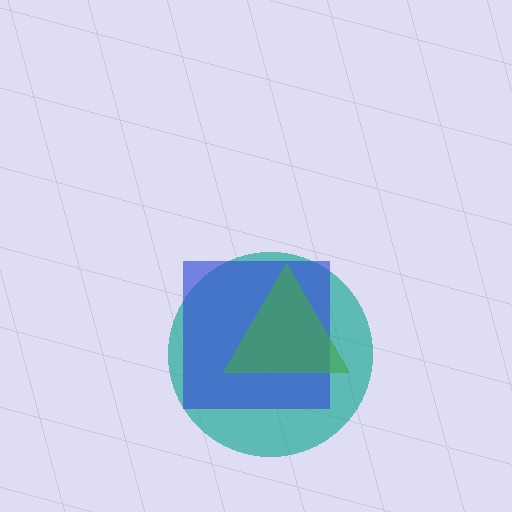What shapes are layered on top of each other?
The layered shapes are: a teal circle, a blue square, a green triangle.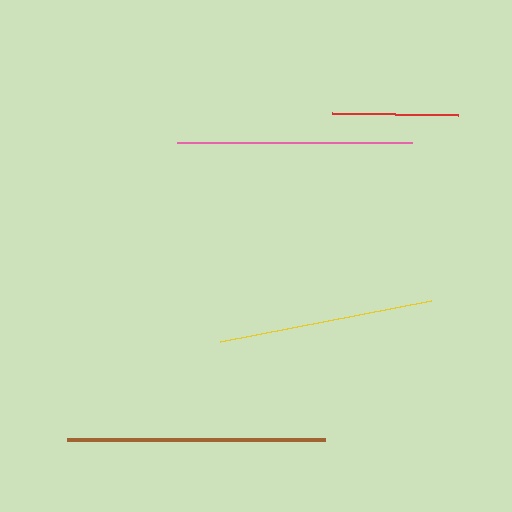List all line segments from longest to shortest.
From longest to shortest: brown, pink, yellow, red.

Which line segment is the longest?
The brown line is the longest at approximately 258 pixels.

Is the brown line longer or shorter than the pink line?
The brown line is longer than the pink line.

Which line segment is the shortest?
The red line is the shortest at approximately 126 pixels.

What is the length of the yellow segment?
The yellow segment is approximately 215 pixels long.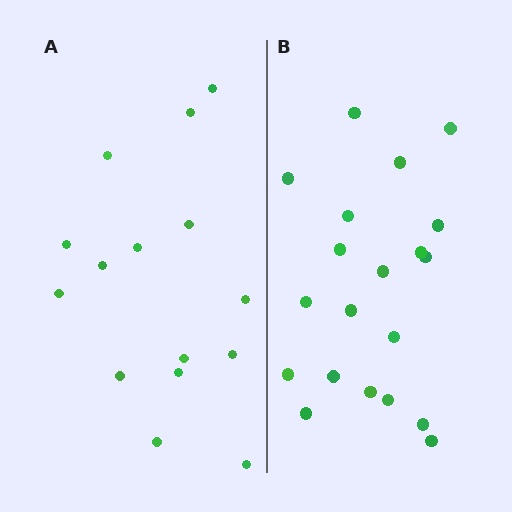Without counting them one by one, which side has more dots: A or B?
Region B (the right region) has more dots.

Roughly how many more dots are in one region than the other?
Region B has about 5 more dots than region A.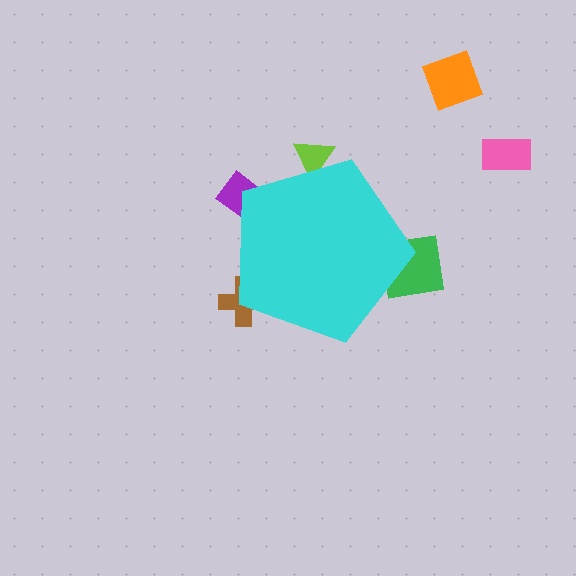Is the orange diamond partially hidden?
No, the orange diamond is fully visible.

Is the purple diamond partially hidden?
Yes, the purple diamond is partially hidden behind the cyan pentagon.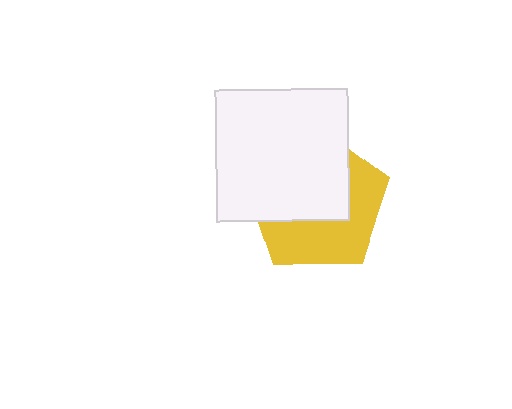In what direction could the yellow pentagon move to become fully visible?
The yellow pentagon could move toward the lower-right. That would shift it out from behind the white square entirely.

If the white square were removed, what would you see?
You would see the complete yellow pentagon.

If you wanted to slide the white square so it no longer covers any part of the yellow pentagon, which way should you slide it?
Slide it toward the upper-left — that is the most direct way to separate the two shapes.